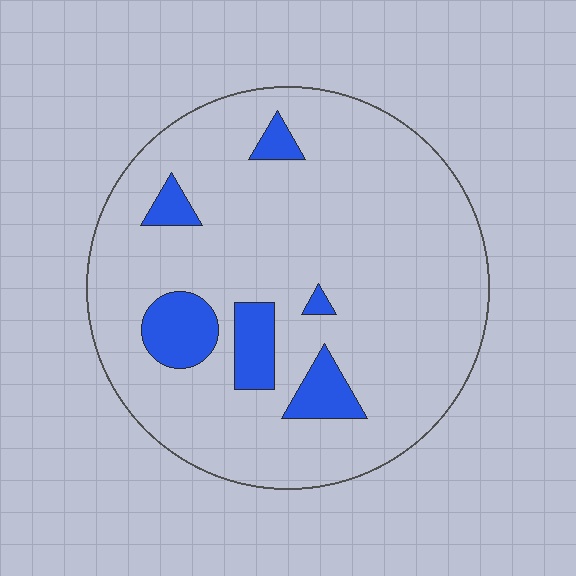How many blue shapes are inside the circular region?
6.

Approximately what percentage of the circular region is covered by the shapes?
Approximately 10%.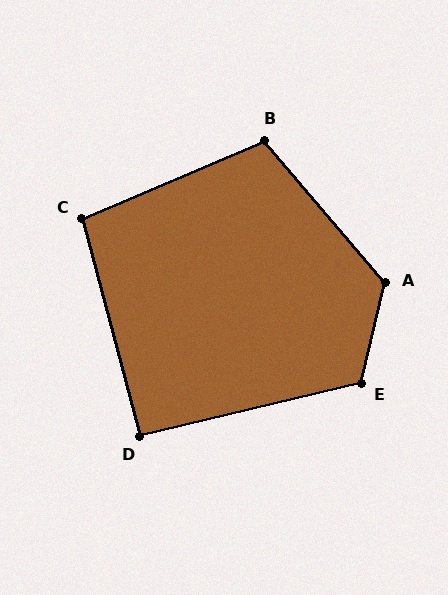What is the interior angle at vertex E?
Approximately 117 degrees (obtuse).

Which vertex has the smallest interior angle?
D, at approximately 92 degrees.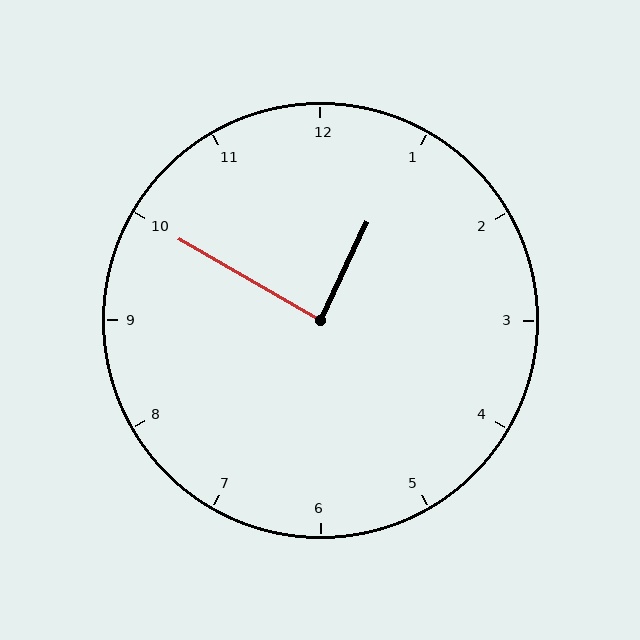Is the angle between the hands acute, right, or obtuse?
It is right.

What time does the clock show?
12:50.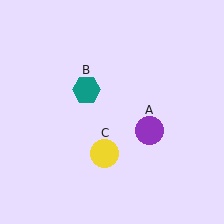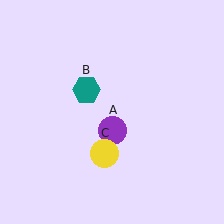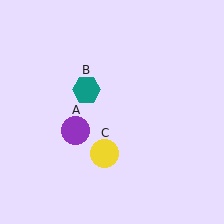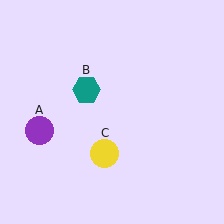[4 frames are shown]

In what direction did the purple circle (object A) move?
The purple circle (object A) moved left.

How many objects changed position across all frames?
1 object changed position: purple circle (object A).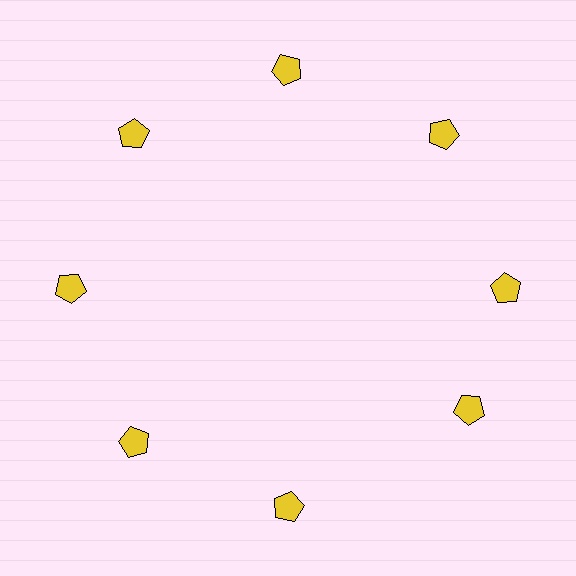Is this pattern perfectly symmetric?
No. The 8 yellow pentagons are arranged in a ring, but one element near the 4 o'clock position is rotated out of alignment along the ring, breaking the 8-fold rotational symmetry.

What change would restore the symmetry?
The symmetry would be restored by rotating it back into even spacing with its neighbors so that all 8 pentagons sit at equal angles and equal distance from the center.